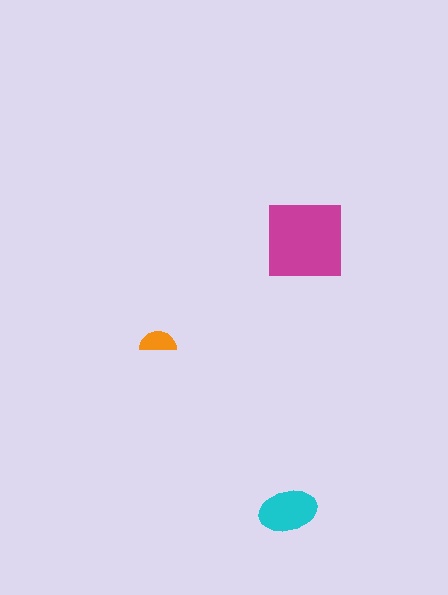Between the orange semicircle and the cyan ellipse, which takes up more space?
The cyan ellipse.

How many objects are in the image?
There are 3 objects in the image.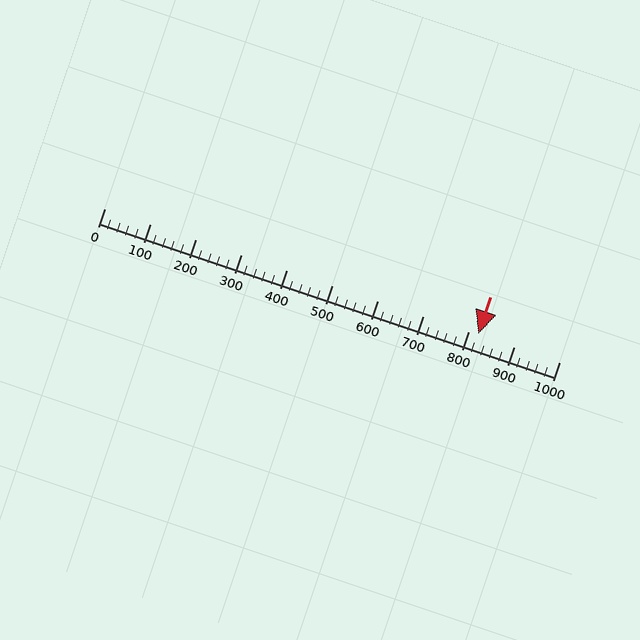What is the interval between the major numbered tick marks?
The major tick marks are spaced 100 units apart.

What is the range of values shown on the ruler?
The ruler shows values from 0 to 1000.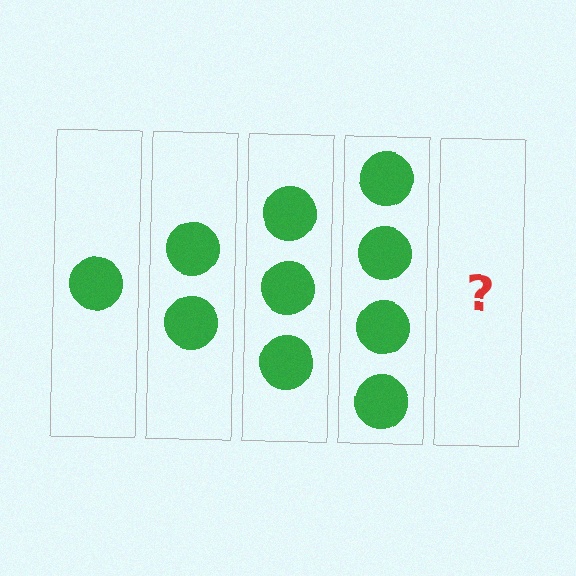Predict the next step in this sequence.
The next step is 5 circles.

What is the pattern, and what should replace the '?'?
The pattern is that each step adds one more circle. The '?' should be 5 circles.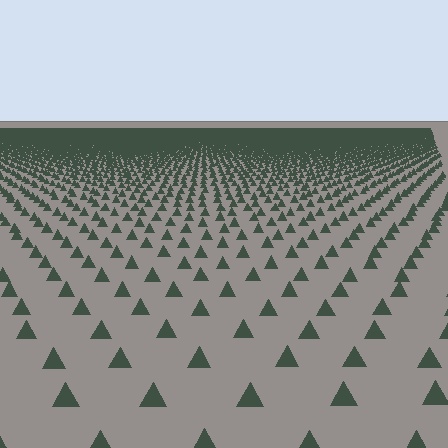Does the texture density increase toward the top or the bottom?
Density increases toward the top.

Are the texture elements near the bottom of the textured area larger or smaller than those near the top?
Larger. Near the bottom, elements are closer to the viewer and appear at a bigger on-screen size.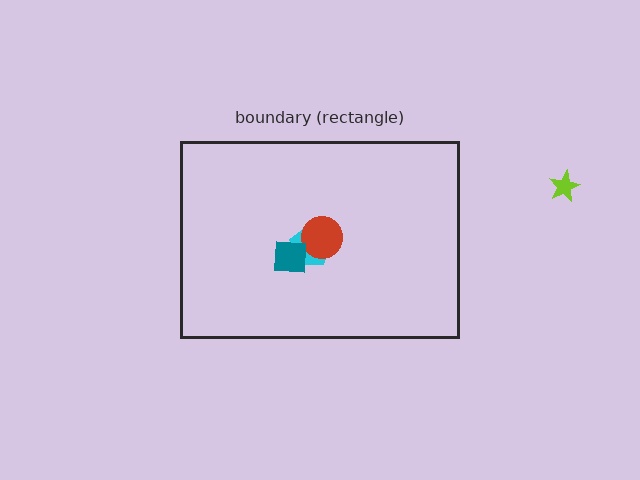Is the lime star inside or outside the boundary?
Outside.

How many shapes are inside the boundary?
4 inside, 1 outside.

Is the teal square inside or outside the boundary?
Inside.